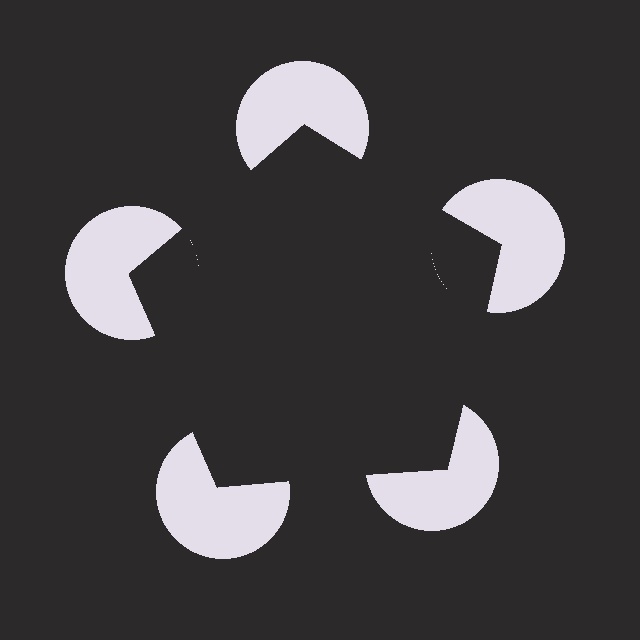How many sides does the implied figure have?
5 sides.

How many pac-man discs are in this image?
There are 5 — one at each vertex of the illusory pentagon.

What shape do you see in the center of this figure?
An illusory pentagon — its edges are inferred from the aligned wedge cuts in the pac-man discs, not physically drawn.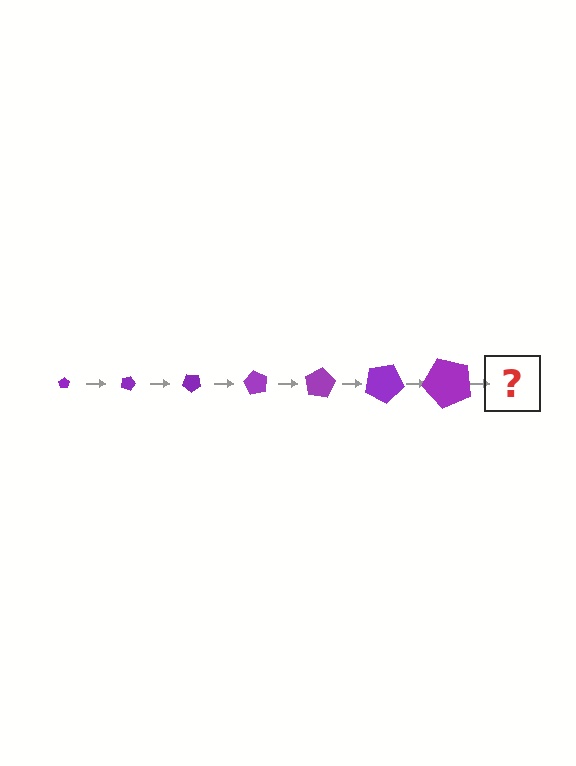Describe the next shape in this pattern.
It should be a pentagon, larger than the previous one and rotated 140 degrees from the start.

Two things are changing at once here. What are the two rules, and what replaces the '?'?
The two rules are that the pentagon grows larger each step and it rotates 20 degrees each step. The '?' should be a pentagon, larger than the previous one and rotated 140 degrees from the start.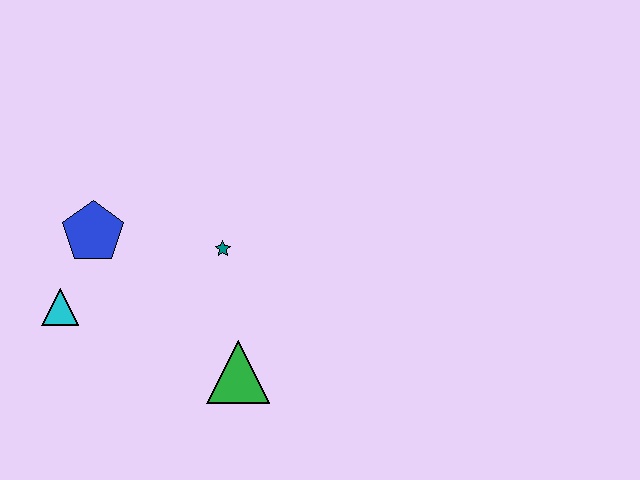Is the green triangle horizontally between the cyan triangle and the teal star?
No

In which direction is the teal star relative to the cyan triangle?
The teal star is to the right of the cyan triangle.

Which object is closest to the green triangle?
The teal star is closest to the green triangle.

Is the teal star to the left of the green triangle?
Yes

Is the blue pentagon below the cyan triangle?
No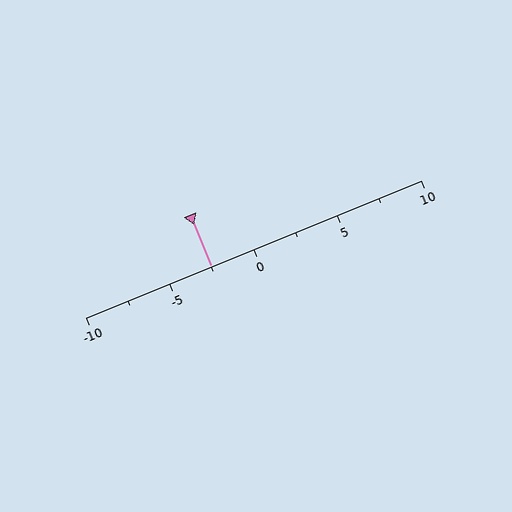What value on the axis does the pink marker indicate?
The marker indicates approximately -2.5.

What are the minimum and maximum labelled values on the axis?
The axis runs from -10 to 10.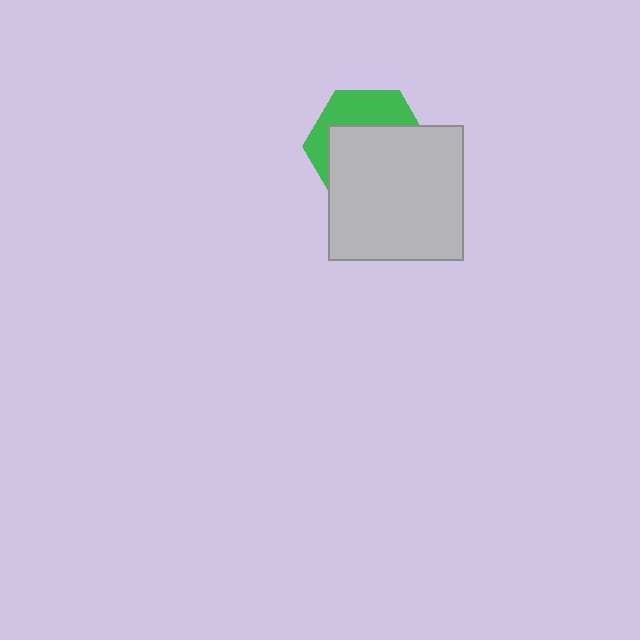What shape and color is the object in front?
The object in front is a light gray square.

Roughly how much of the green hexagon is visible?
A small part of it is visible (roughly 36%).